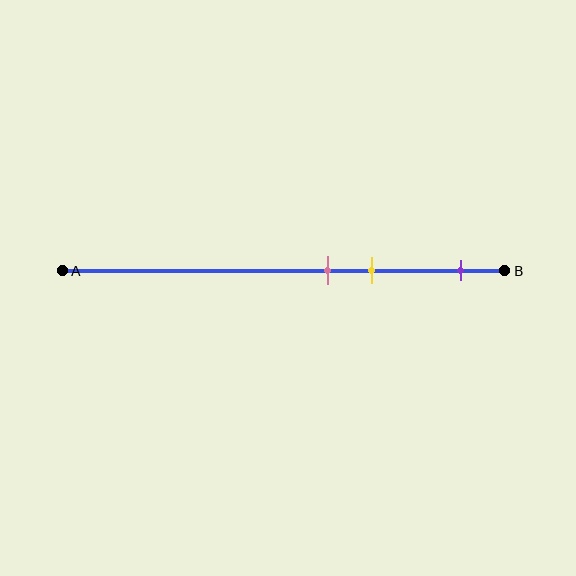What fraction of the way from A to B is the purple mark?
The purple mark is approximately 90% (0.9) of the way from A to B.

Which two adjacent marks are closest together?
The pink and yellow marks are the closest adjacent pair.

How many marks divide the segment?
There are 3 marks dividing the segment.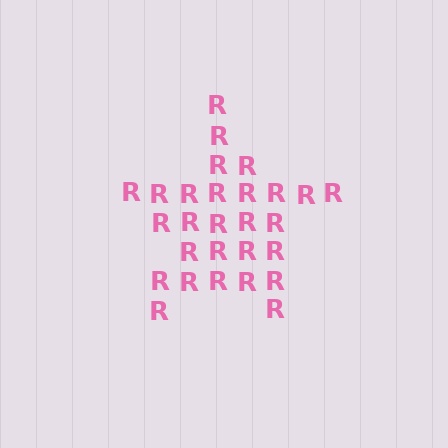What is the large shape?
The large shape is a star.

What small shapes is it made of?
It is made of small letter R's.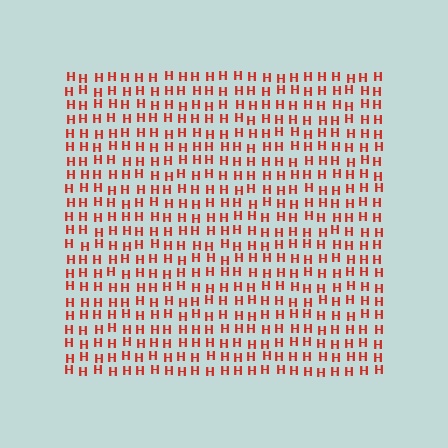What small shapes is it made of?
It is made of small letter H's.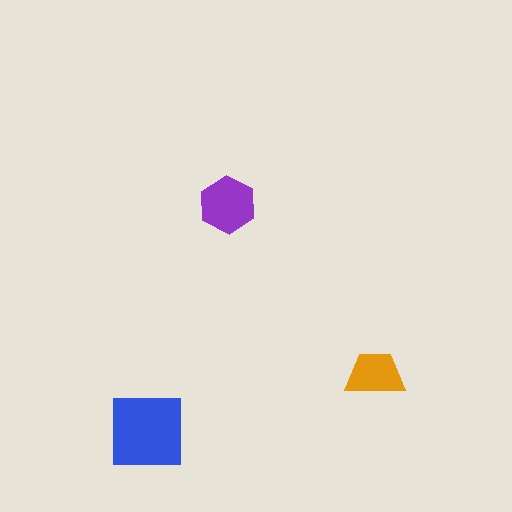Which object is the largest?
The blue square.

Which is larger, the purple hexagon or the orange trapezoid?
The purple hexagon.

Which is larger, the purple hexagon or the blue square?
The blue square.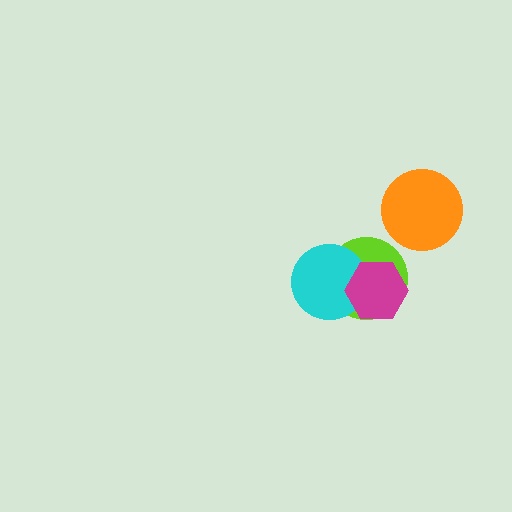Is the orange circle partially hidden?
No, no other shape covers it.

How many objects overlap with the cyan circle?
2 objects overlap with the cyan circle.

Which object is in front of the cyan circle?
The magenta hexagon is in front of the cyan circle.